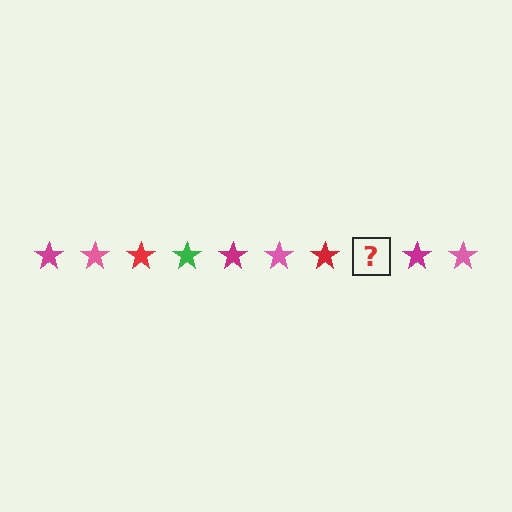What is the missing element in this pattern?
The missing element is a green star.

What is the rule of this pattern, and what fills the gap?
The rule is that the pattern cycles through magenta, pink, red, green stars. The gap should be filled with a green star.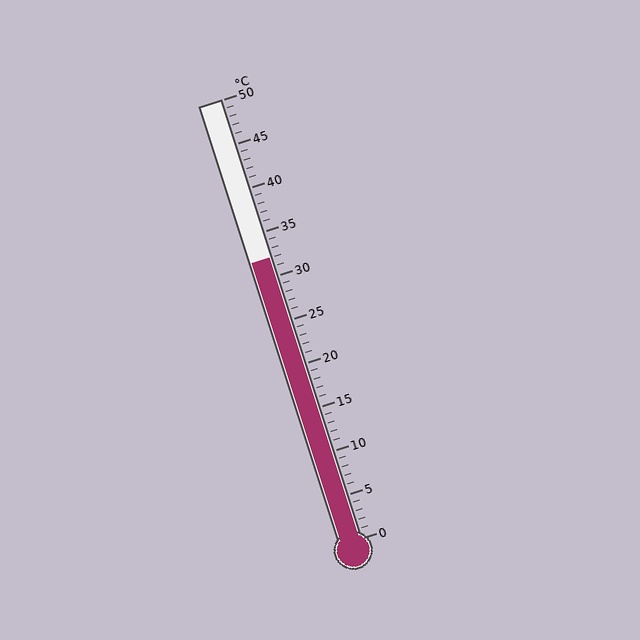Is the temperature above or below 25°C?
The temperature is above 25°C.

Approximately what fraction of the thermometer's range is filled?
The thermometer is filled to approximately 65% of its range.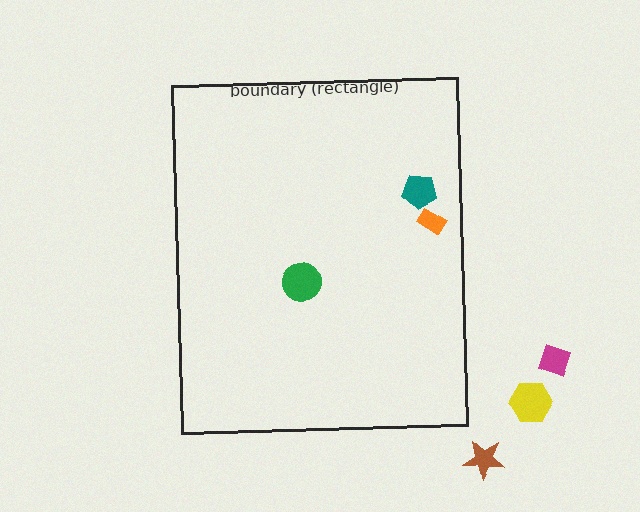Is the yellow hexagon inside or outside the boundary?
Outside.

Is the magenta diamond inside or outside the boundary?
Outside.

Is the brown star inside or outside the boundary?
Outside.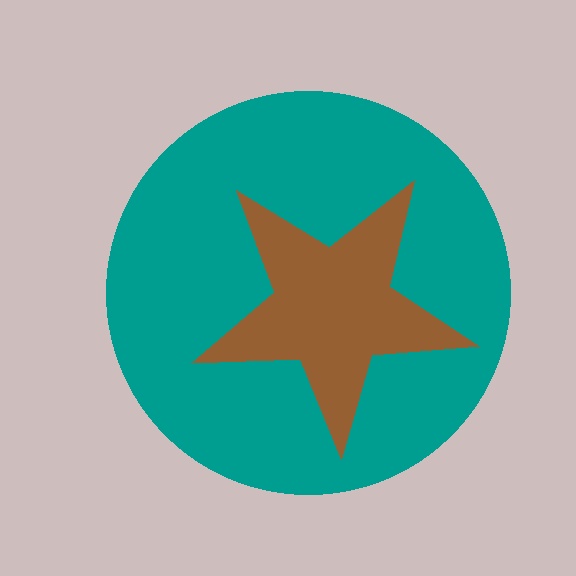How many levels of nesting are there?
2.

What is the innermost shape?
The brown star.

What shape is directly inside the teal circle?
The brown star.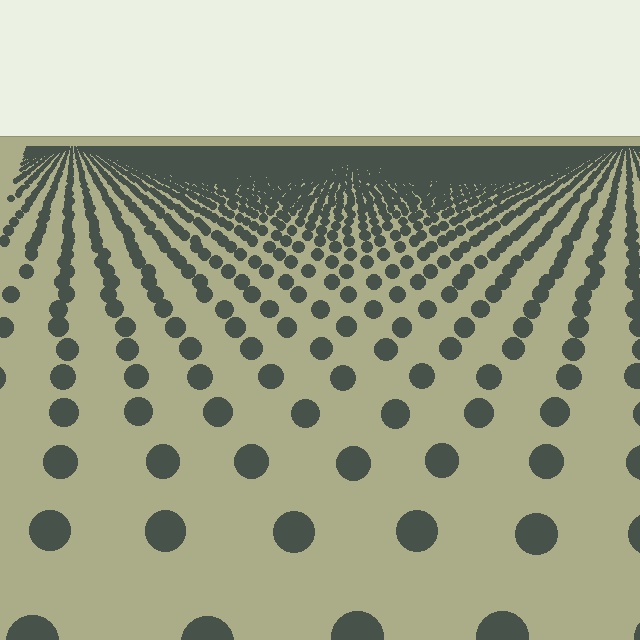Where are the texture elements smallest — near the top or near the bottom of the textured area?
Near the top.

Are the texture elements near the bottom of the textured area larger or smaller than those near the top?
Larger. Near the bottom, elements are closer to the viewer and appear at a bigger on-screen size.